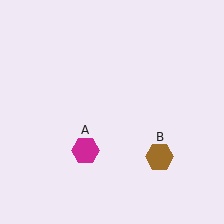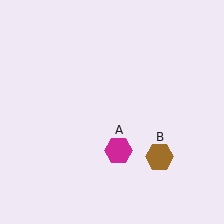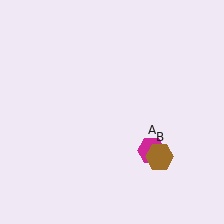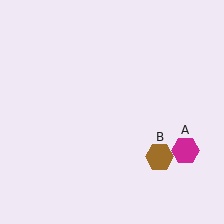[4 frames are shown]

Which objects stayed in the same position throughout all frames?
Brown hexagon (object B) remained stationary.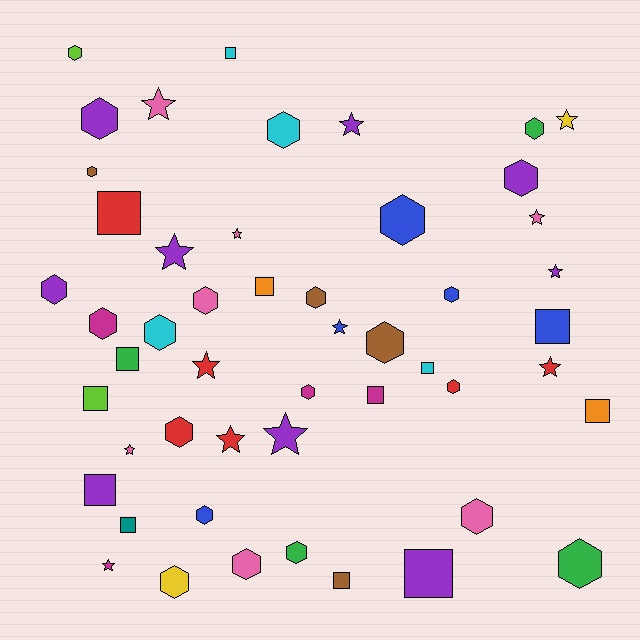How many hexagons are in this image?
There are 23 hexagons.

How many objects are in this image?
There are 50 objects.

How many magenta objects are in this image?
There are 4 magenta objects.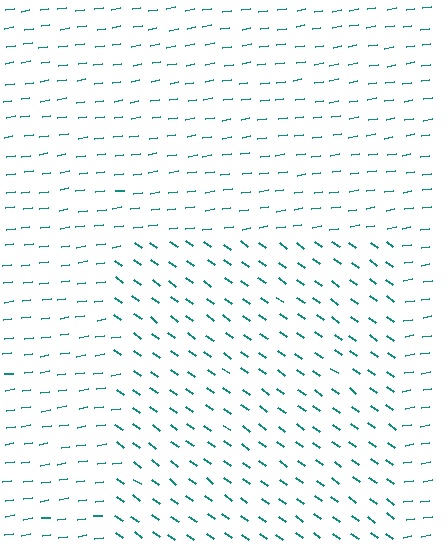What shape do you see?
I see a rectangle.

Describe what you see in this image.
The image is filled with small teal line segments. A rectangle region in the image has lines oriented differently from the surrounding lines, creating a visible texture boundary.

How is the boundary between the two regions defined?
The boundary is defined purely by a change in line orientation (approximately 45 degrees difference). All lines are the same color and thickness.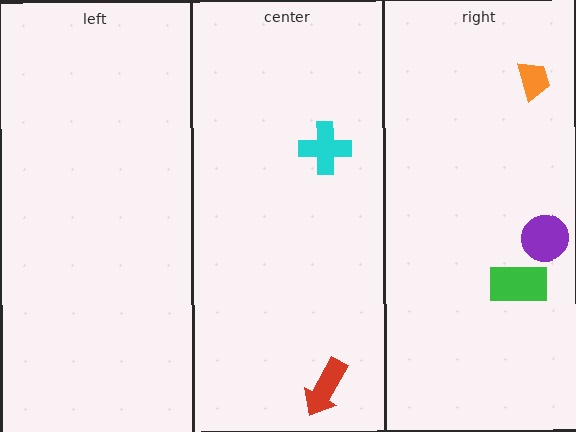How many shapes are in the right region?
3.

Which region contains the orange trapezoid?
The right region.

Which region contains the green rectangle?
The right region.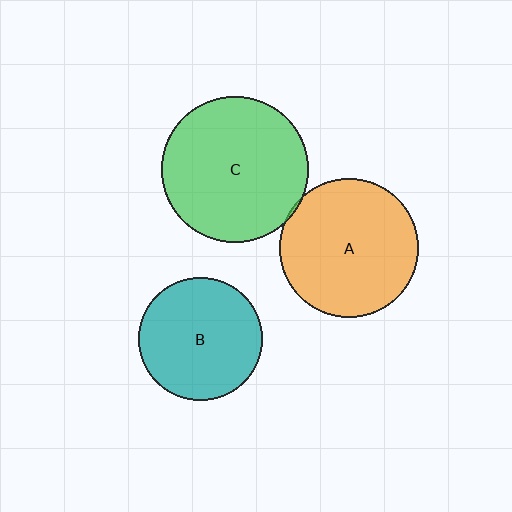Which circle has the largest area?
Circle C (green).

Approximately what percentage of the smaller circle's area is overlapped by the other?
Approximately 5%.